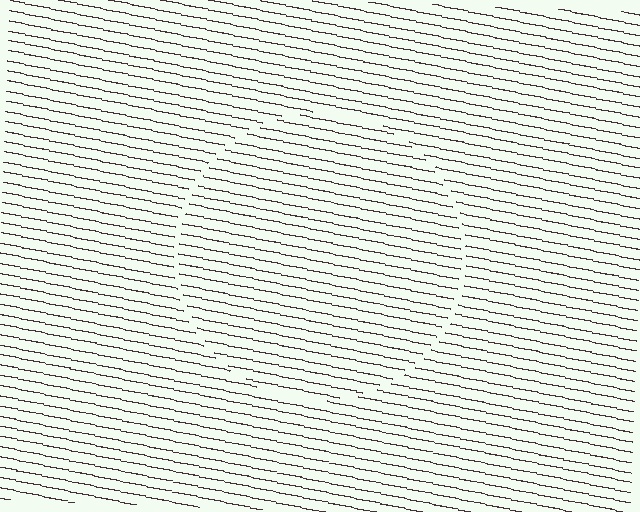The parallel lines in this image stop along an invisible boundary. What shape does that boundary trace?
An illusory circle. The interior of the shape contains the same grating, shifted by half a period — the contour is defined by the phase discontinuity where line-ends from the inner and outer gratings abut.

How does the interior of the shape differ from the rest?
The interior of the shape contains the same grating, shifted by half a period — the contour is defined by the phase discontinuity where line-ends from the inner and outer gratings abut.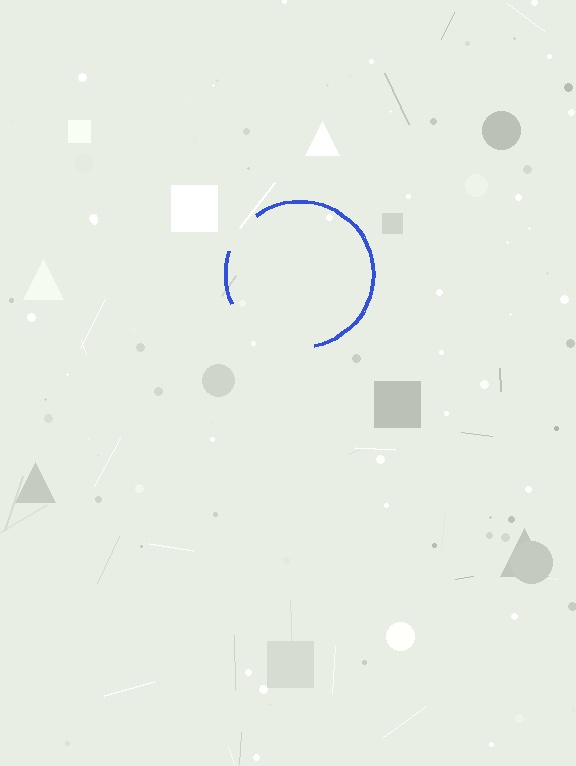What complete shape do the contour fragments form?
The contour fragments form a circle.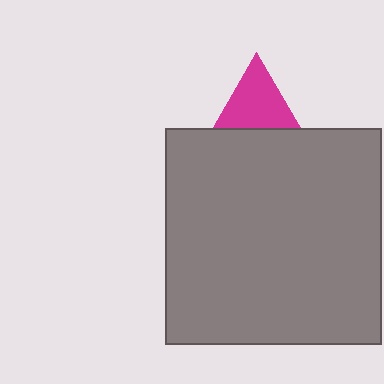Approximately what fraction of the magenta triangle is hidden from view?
Roughly 47% of the magenta triangle is hidden behind the gray square.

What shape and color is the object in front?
The object in front is a gray square.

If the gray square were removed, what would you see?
You would see the complete magenta triangle.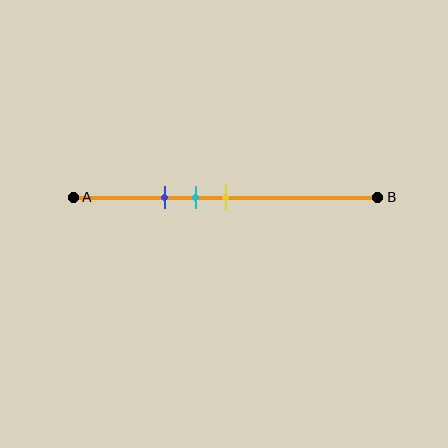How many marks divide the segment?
There are 3 marks dividing the segment.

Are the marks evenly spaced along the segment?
Yes, the marks are approximately evenly spaced.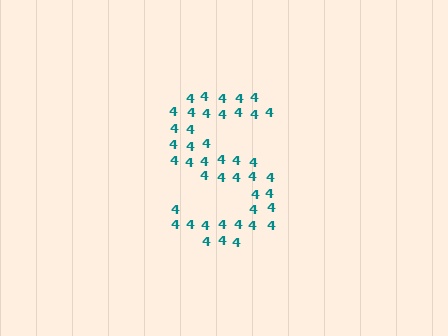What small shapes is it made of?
It is made of small digit 4's.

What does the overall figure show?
The overall figure shows the letter S.